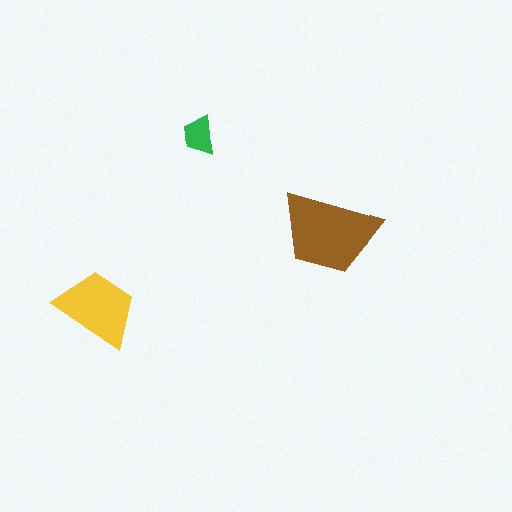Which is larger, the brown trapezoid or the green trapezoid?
The brown one.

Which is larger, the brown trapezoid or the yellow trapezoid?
The brown one.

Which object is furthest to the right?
The brown trapezoid is rightmost.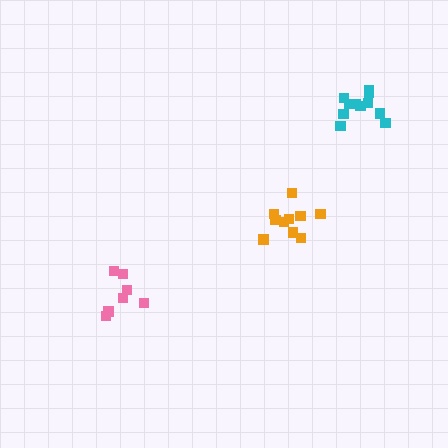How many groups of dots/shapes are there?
There are 3 groups.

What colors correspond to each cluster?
The clusters are colored: pink, orange, cyan.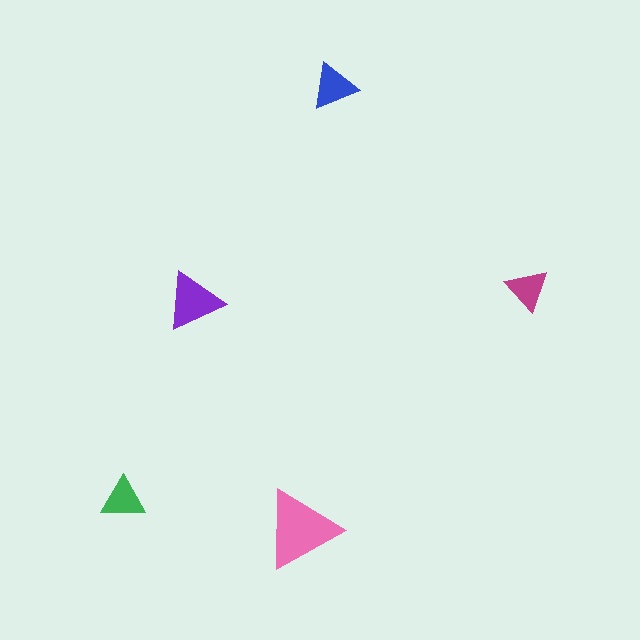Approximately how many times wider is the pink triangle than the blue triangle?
About 1.5 times wider.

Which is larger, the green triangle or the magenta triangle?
The green one.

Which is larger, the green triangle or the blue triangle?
The blue one.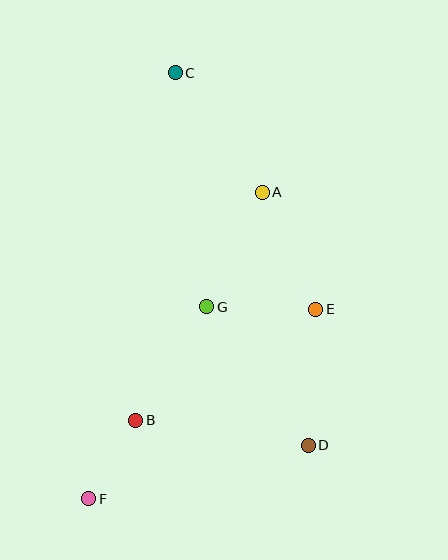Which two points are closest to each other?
Points B and F are closest to each other.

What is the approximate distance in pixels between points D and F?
The distance between D and F is approximately 226 pixels.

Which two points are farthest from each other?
Points C and F are farthest from each other.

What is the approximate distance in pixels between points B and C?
The distance between B and C is approximately 350 pixels.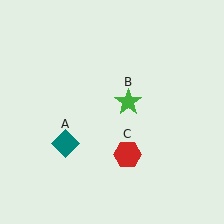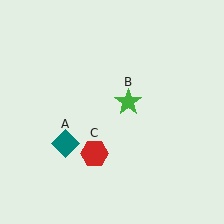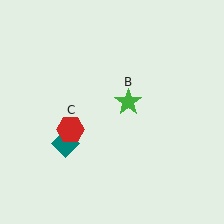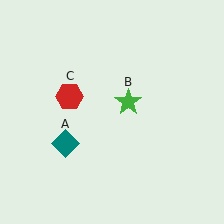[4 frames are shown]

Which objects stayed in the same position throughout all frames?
Teal diamond (object A) and green star (object B) remained stationary.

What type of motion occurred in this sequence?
The red hexagon (object C) rotated clockwise around the center of the scene.